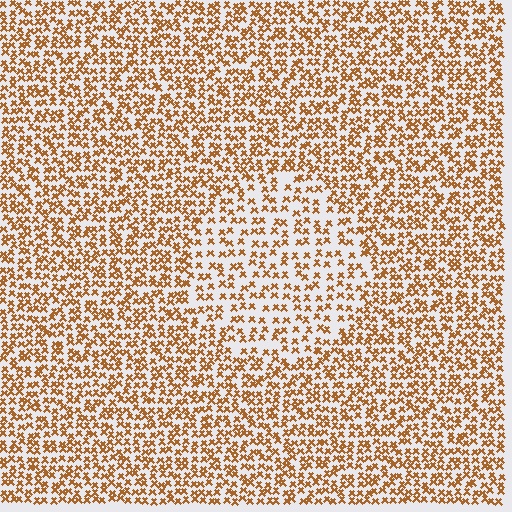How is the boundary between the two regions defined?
The boundary is defined by a change in element density (approximately 1.7x ratio). All elements are the same color, size, and shape.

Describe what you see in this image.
The image contains small brown elements arranged at two different densities. A circle-shaped region is visible where the elements are less densely packed than the surrounding area.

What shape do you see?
I see a circle.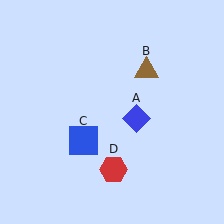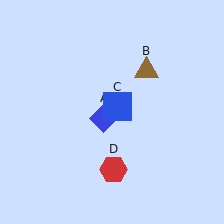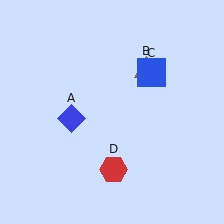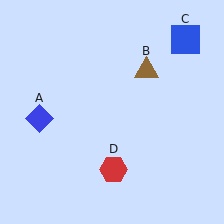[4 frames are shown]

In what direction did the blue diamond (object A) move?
The blue diamond (object A) moved left.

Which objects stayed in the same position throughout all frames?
Brown triangle (object B) and red hexagon (object D) remained stationary.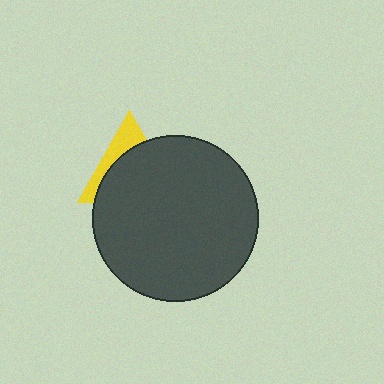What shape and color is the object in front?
The object in front is a dark gray circle.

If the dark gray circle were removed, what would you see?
You would see the complete yellow triangle.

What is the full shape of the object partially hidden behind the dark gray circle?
The partially hidden object is a yellow triangle.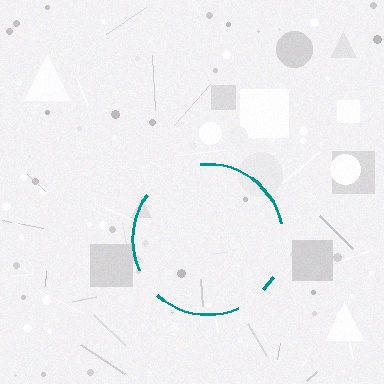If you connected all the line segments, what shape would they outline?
They would outline a circle.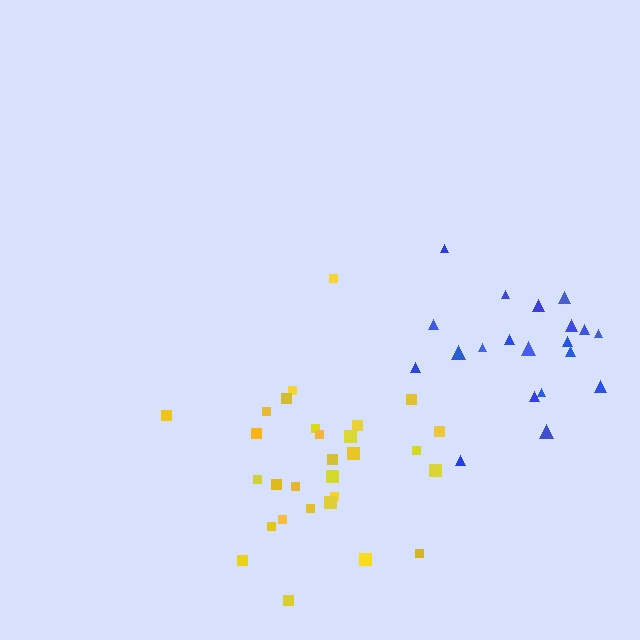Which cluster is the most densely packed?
Blue.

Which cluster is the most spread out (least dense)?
Yellow.